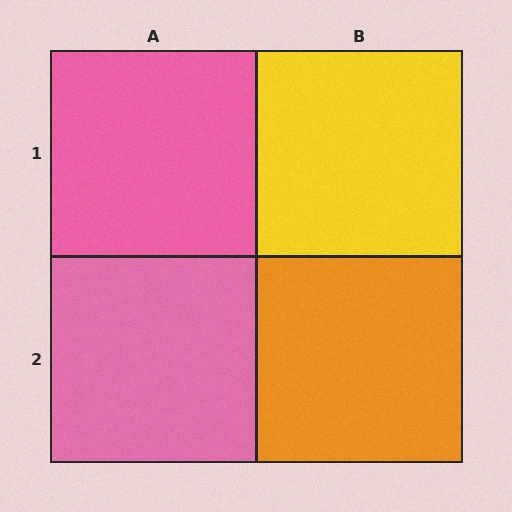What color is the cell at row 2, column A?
Pink.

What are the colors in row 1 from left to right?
Pink, yellow.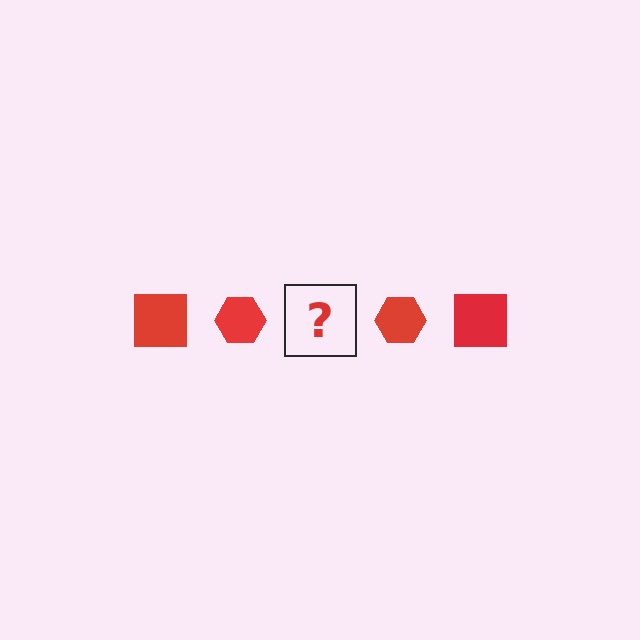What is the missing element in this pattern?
The missing element is a red square.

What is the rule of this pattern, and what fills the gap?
The rule is that the pattern cycles through square, hexagon shapes in red. The gap should be filled with a red square.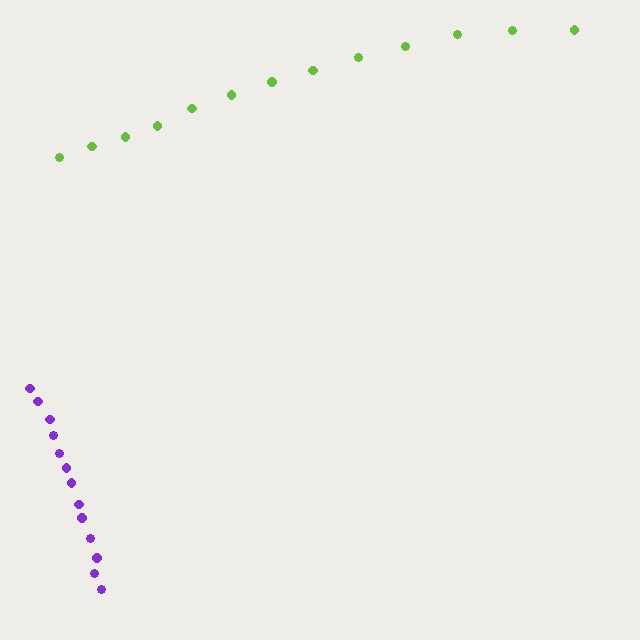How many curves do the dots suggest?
There are 2 distinct paths.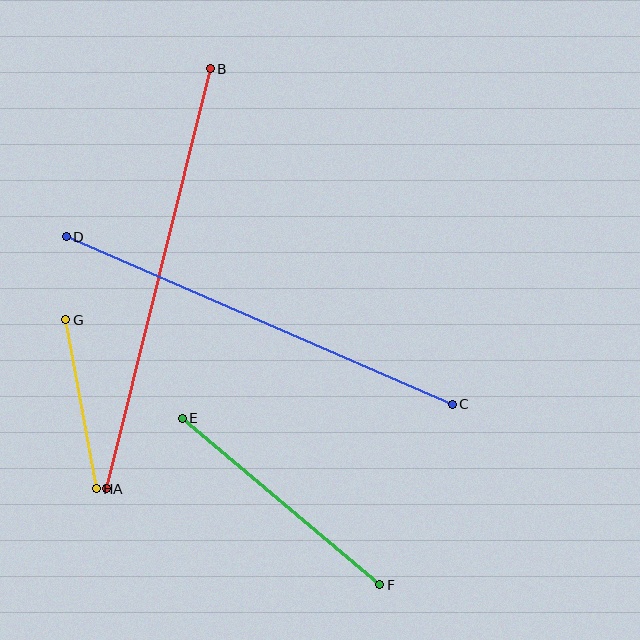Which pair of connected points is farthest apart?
Points A and B are farthest apart.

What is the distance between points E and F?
The distance is approximately 258 pixels.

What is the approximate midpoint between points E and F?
The midpoint is at approximately (281, 501) pixels.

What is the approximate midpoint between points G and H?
The midpoint is at approximately (81, 404) pixels.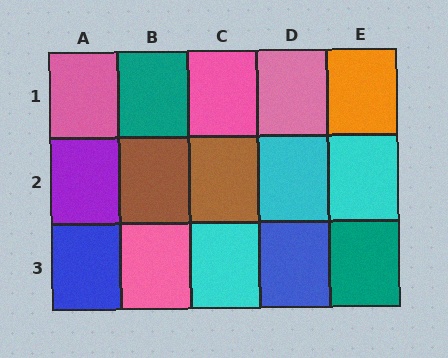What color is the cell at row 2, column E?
Cyan.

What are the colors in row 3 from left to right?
Blue, pink, cyan, blue, teal.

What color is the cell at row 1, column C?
Pink.